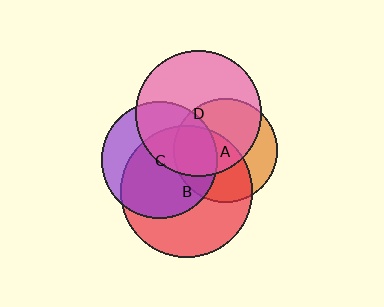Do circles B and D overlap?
Yes.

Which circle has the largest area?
Circle B (red).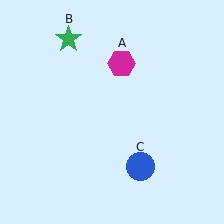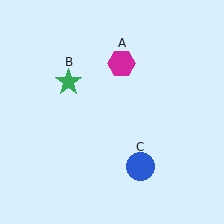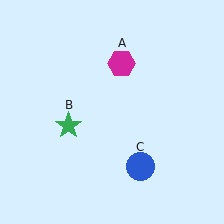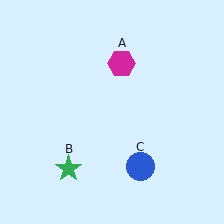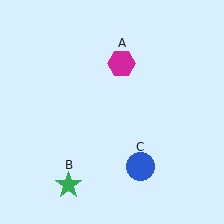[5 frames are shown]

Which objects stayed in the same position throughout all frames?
Magenta hexagon (object A) and blue circle (object C) remained stationary.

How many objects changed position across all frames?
1 object changed position: green star (object B).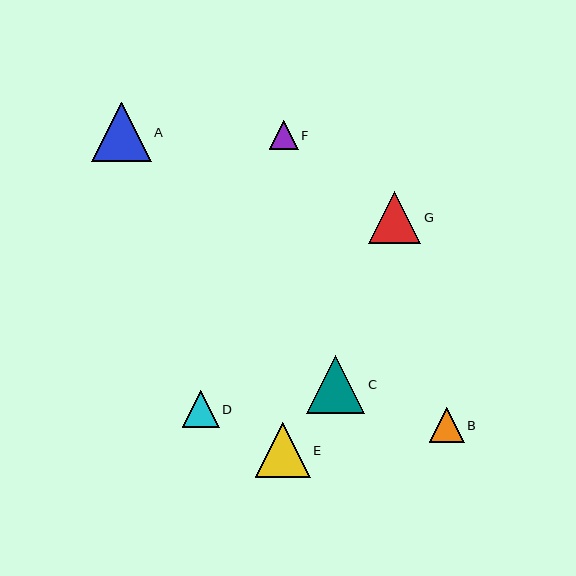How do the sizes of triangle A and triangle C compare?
Triangle A and triangle C are approximately the same size.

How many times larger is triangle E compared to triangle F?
Triangle E is approximately 1.9 times the size of triangle F.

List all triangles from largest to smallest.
From largest to smallest: A, C, E, G, D, B, F.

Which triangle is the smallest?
Triangle F is the smallest with a size of approximately 29 pixels.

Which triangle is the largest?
Triangle A is the largest with a size of approximately 60 pixels.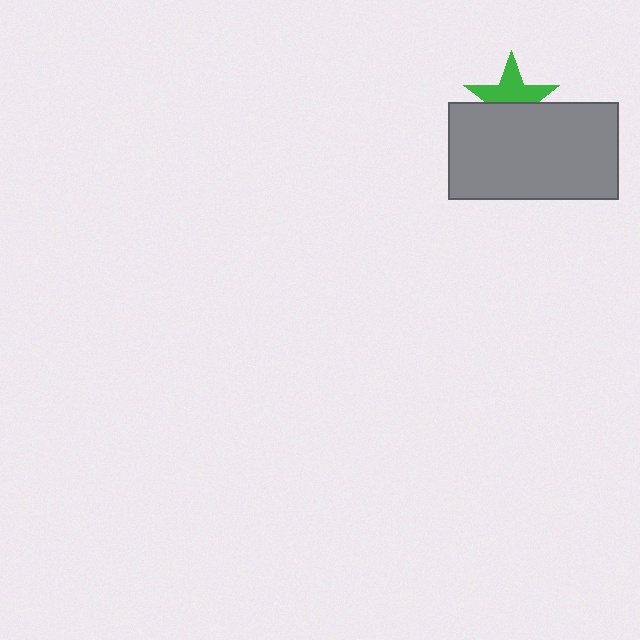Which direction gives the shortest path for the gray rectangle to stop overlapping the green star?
Moving down gives the shortest separation.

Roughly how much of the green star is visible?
About half of it is visible (roughly 55%).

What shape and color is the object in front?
The object in front is a gray rectangle.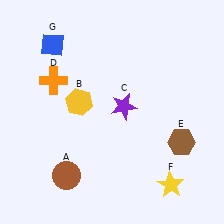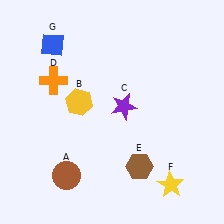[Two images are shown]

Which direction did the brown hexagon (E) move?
The brown hexagon (E) moved left.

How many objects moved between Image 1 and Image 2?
1 object moved between the two images.